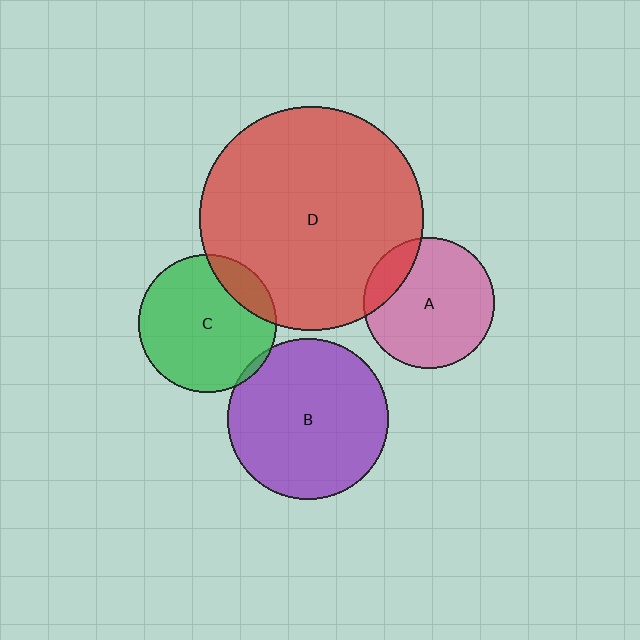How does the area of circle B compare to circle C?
Approximately 1.4 times.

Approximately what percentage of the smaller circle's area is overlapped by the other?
Approximately 15%.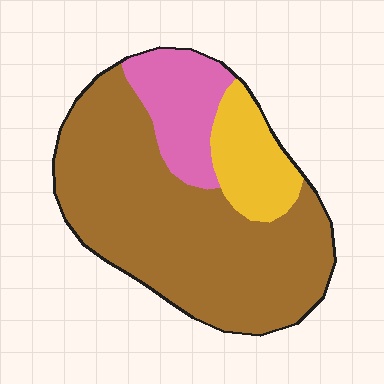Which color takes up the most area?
Brown, at roughly 70%.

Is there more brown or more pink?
Brown.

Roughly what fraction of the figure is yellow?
Yellow takes up about one sixth (1/6) of the figure.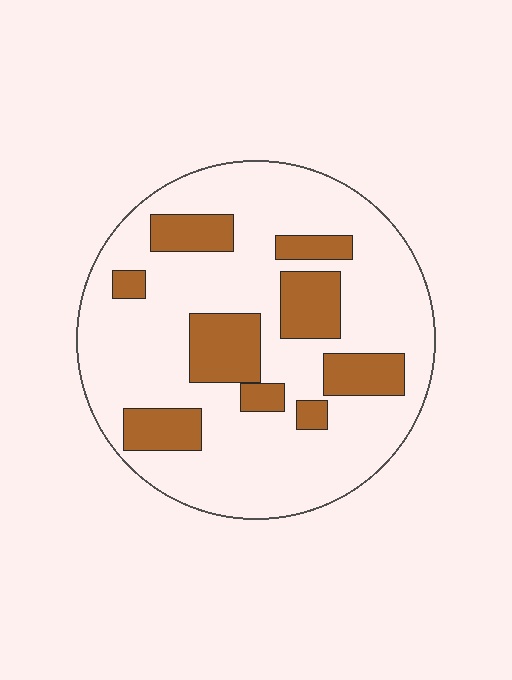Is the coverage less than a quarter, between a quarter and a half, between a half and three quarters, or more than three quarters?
Less than a quarter.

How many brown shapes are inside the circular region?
9.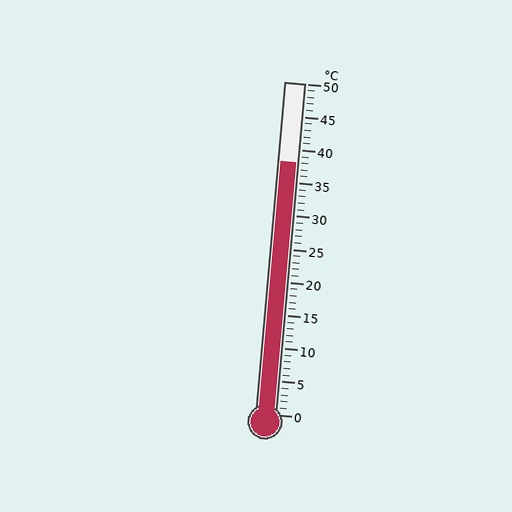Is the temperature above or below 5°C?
The temperature is above 5°C.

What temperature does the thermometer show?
The thermometer shows approximately 38°C.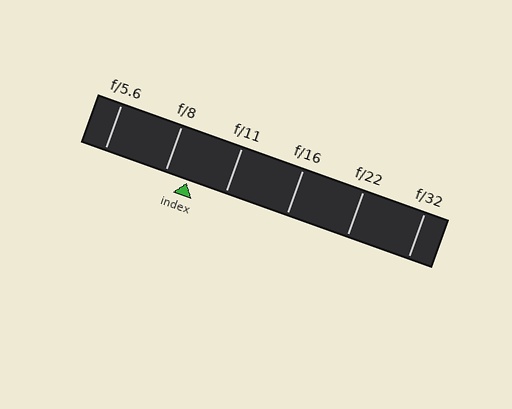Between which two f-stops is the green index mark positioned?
The index mark is between f/8 and f/11.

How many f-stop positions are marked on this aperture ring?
There are 6 f-stop positions marked.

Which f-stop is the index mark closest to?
The index mark is closest to f/8.